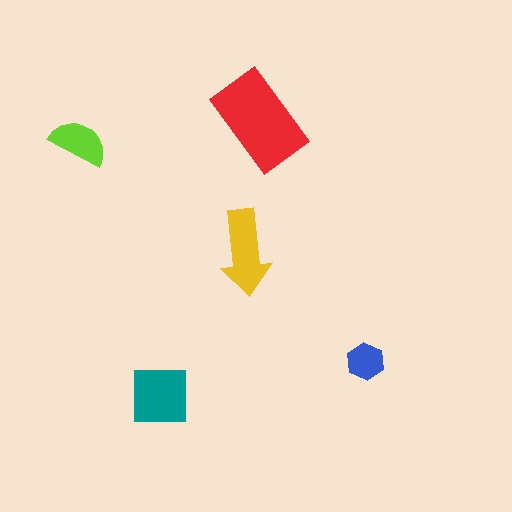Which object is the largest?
The red rectangle.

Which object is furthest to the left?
The lime semicircle is leftmost.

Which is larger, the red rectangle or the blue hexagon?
The red rectangle.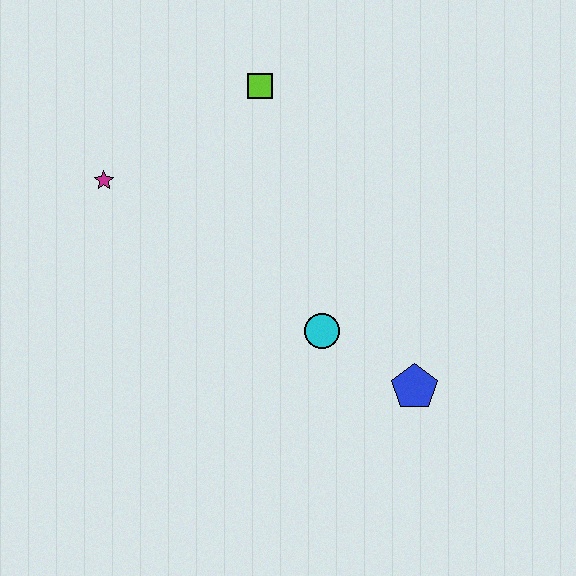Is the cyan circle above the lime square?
No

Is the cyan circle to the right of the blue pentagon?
No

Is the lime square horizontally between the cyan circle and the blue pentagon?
No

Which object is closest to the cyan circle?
The blue pentagon is closest to the cyan circle.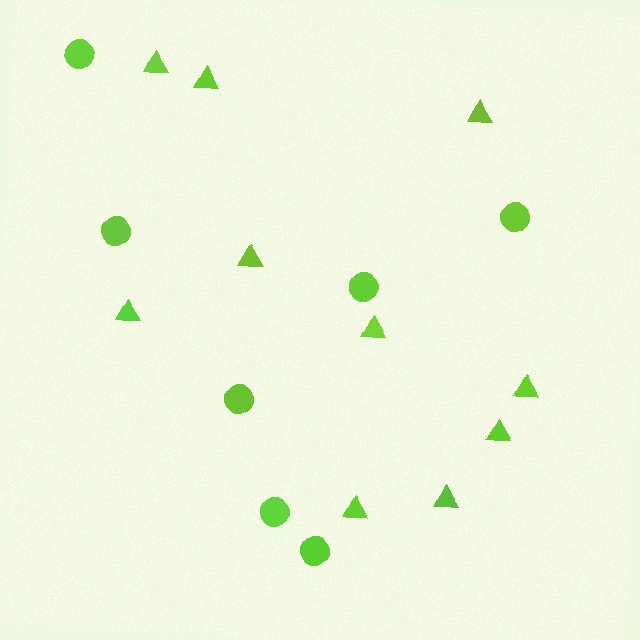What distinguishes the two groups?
There are 2 groups: one group of circles (7) and one group of triangles (10).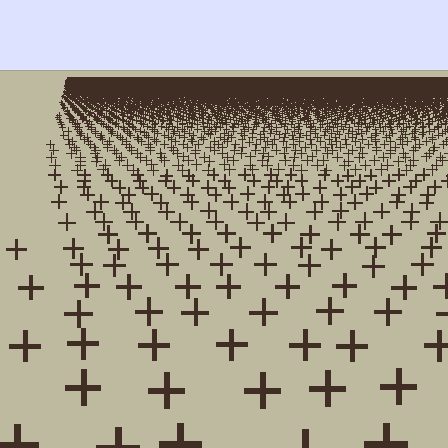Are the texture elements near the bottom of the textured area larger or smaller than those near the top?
Larger. Near the bottom, elements are closer to the viewer and appear at a bigger on-screen size.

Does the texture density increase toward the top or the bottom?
Density increases toward the top.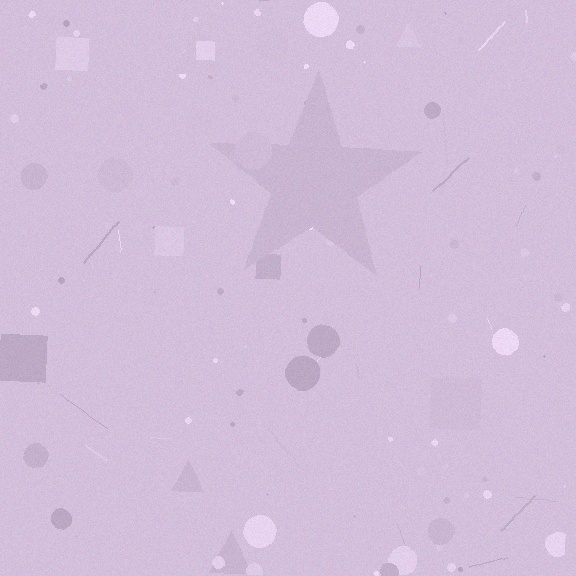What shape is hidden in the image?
A star is hidden in the image.